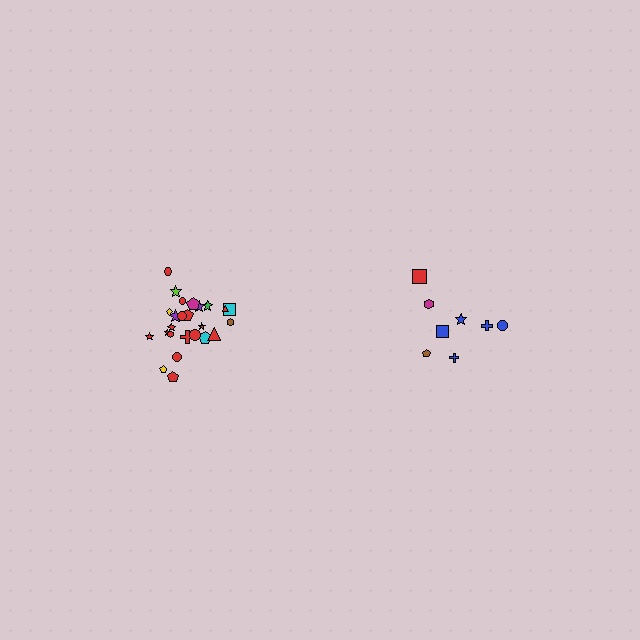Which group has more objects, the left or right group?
The left group.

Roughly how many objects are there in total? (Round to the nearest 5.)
Roughly 35 objects in total.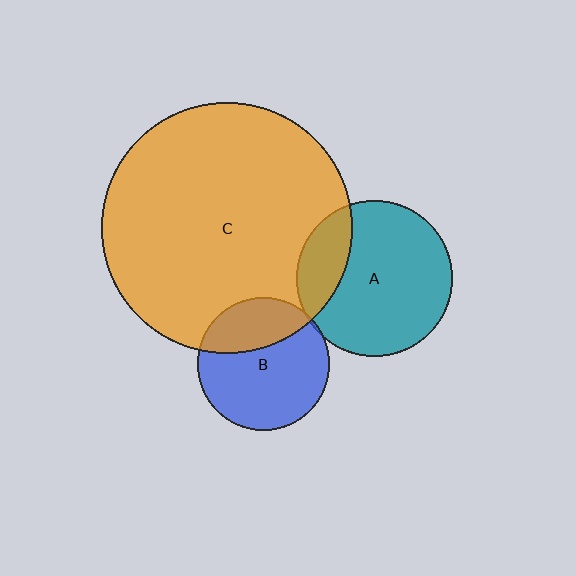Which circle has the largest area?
Circle C (orange).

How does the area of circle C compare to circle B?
Approximately 3.6 times.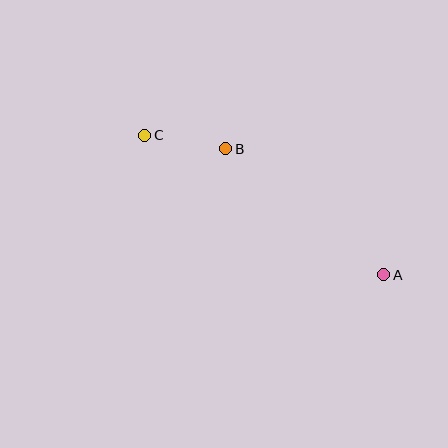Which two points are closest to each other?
Points B and C are closest to each other.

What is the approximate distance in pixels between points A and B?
The distance between A and B is approximately 202 pixels.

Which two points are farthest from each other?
Points A and C are farthest from each other.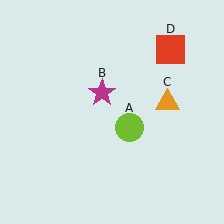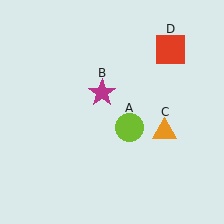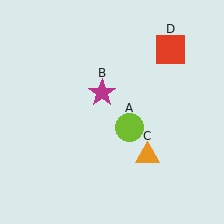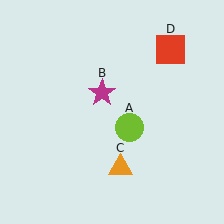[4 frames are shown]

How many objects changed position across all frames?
1 object changed position: orange triangle (object C).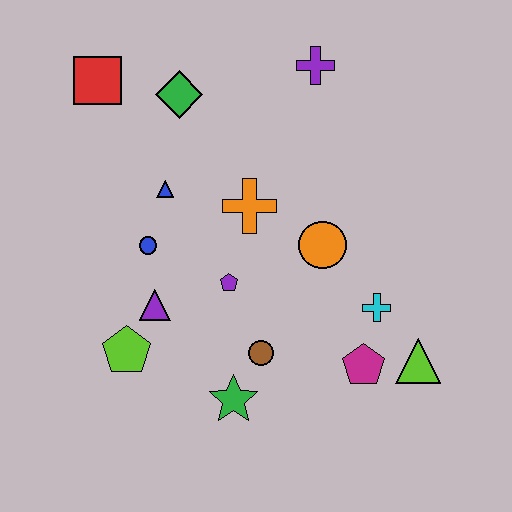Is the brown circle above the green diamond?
No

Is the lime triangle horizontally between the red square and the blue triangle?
No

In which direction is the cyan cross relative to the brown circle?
The cyan cross is to the right of the brown circle.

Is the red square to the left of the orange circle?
Yes